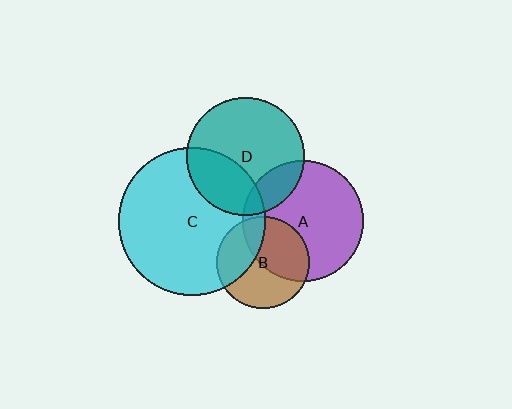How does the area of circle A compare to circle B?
Approximately 1.7 times.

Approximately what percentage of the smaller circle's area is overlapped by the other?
Approximately 30%.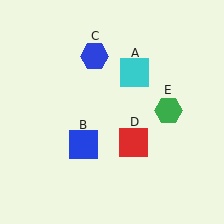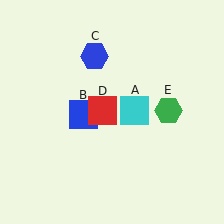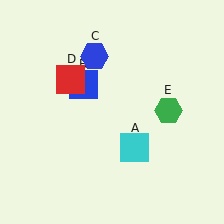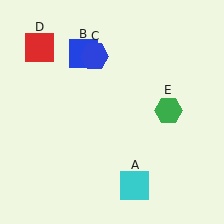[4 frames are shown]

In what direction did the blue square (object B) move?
The blue square (object B) moved up.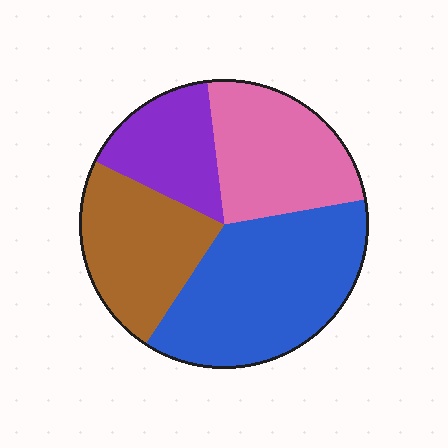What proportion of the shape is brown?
Brown takes up about one quarter (1/4) of the shape.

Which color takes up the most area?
Blue, at roughly 35%.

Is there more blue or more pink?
Blue.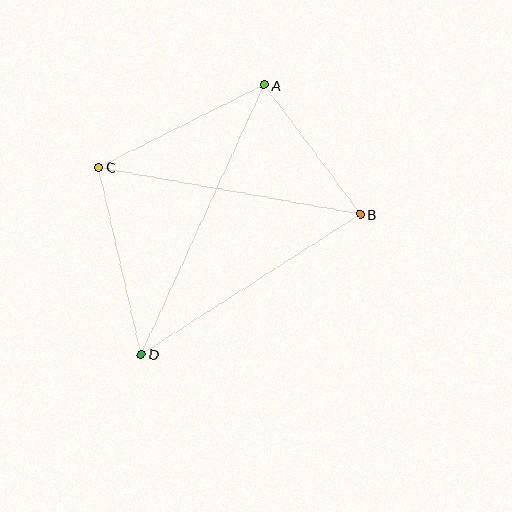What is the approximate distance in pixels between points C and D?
The distance between C and D is approximately 192 pixels.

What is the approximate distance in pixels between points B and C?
The distance between B and C is approximately 266 pixels.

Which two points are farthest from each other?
Points A and D are farthest from each other.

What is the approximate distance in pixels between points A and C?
The distance between A and C is approximately 185 pixels.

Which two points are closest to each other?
Points A and B are closest to each other.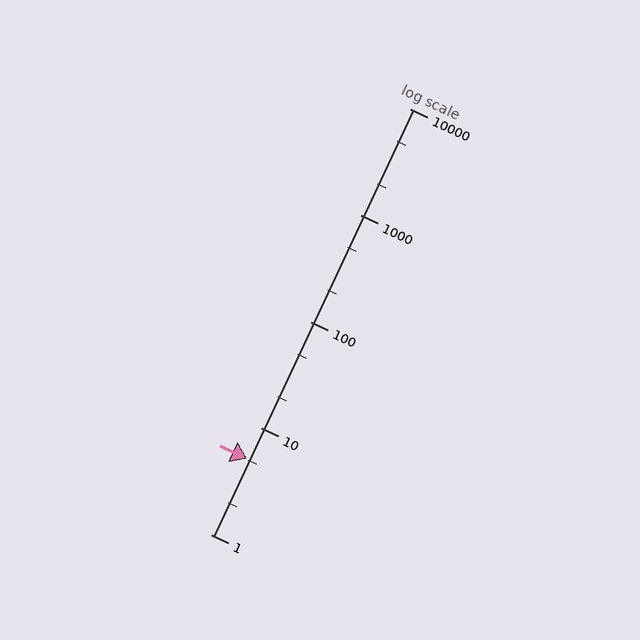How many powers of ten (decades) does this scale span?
The scale spans 4 decades, from 1 to 10000.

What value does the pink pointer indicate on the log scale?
The pointer indicates approximately 5.1.